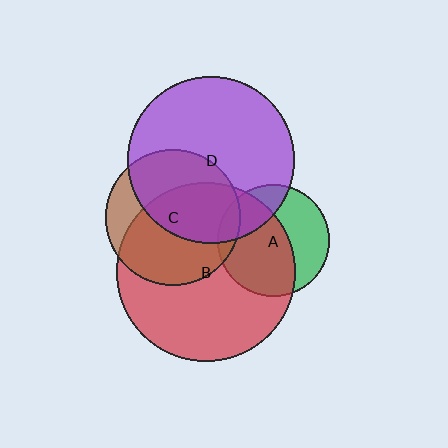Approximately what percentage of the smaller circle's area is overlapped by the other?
Approximately 25%.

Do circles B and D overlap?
Yes.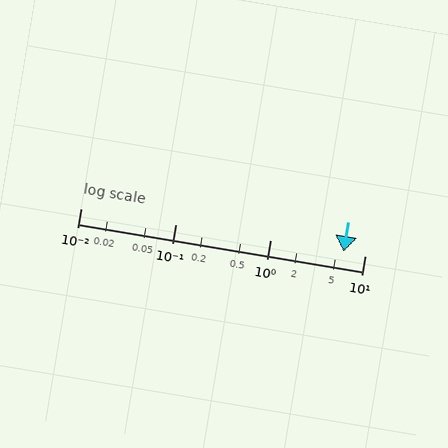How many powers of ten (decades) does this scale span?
The scale spans 3 decades, from 0.01 to 10.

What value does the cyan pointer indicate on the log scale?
The pointer indicates approximately 5.9.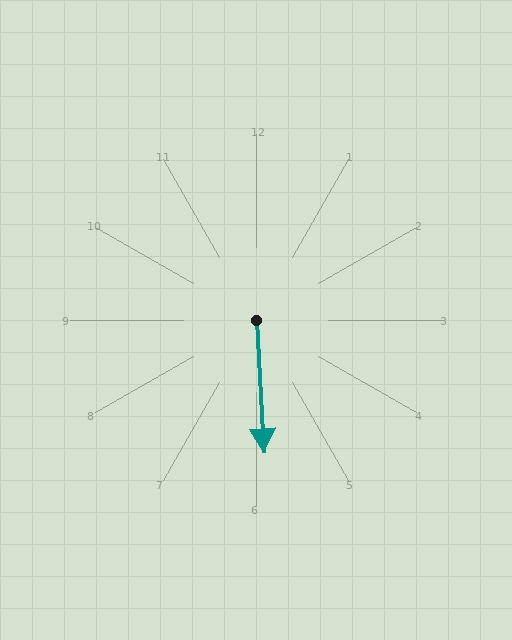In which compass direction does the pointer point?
South.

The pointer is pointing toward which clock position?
Roughly 6 o'clock.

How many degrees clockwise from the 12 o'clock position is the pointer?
Approximately 177 degrees.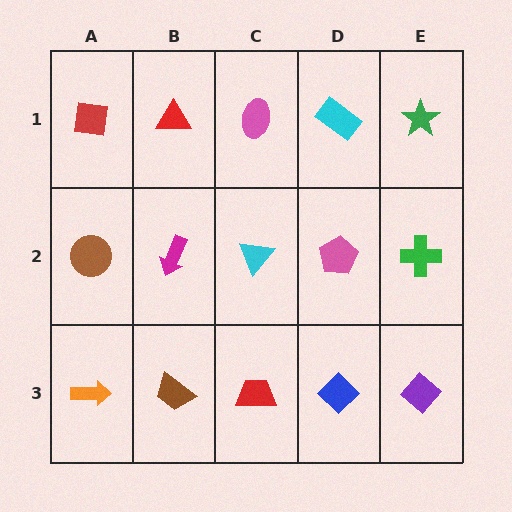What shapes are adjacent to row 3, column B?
A magenta arrow (row 2, column B), an orange arrow (row 3, column A), a red trapezoid (row 3, column C).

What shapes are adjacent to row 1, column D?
A pink pentagon (row 2, column D), a pink ellipse (row 1, column C), a green star (row 1, column E).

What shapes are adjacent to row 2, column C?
A pink ellipse (row 1, column C), a red trapezoid (row 3, column C), a magenta arrow (row 2, column B), a pink pentagon (row 2, column D).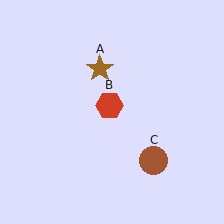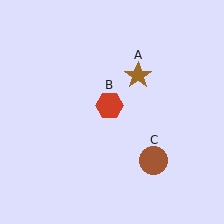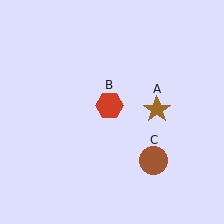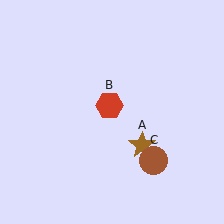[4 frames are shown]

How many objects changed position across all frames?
1 object changed position: brown star (object A).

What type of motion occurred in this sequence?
The brown star (object A) rotated clockwise around the center of the scene.